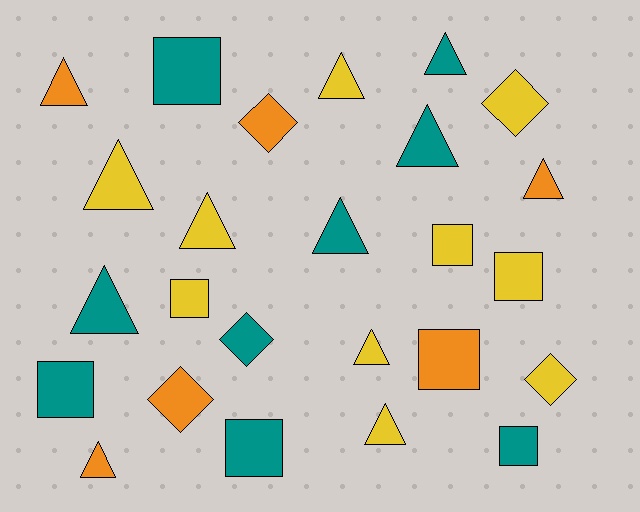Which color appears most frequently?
Yellow, with 10 objects.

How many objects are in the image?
There are 25 objects.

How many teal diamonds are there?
There is 1 teal diamond.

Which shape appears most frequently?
Triangle, with 12 objects.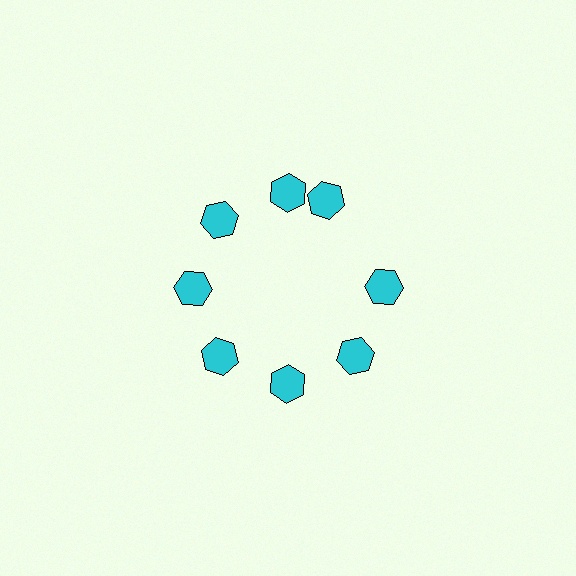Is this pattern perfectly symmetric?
No. The 8 cyan hexagons are arranged in a ring, but one element near the 2 o'clock position is rotated out of alignment along the ring, breaking the 8-fold rotational symmetry.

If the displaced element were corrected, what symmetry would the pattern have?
It would have 8-fold rotational symmetry — the pattern would map onto itself every 45 degrees.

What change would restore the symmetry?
The symmetry would be restored by rotating it back into even spacing with its neighbors so that all 8 hexagons sit at equal angles and equal distance from the center.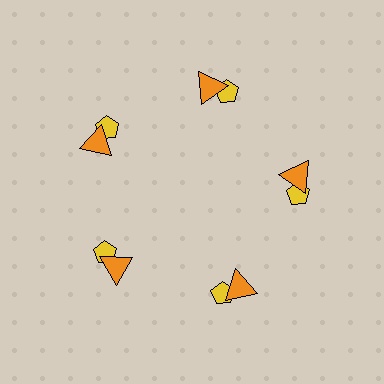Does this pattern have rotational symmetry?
Yes, this pattern has 5-fold rotational symmetry. It looks the same after rotating 72 degrees around the center.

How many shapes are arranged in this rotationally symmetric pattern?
There are 10 shapes, arranged in 5 groups of 2.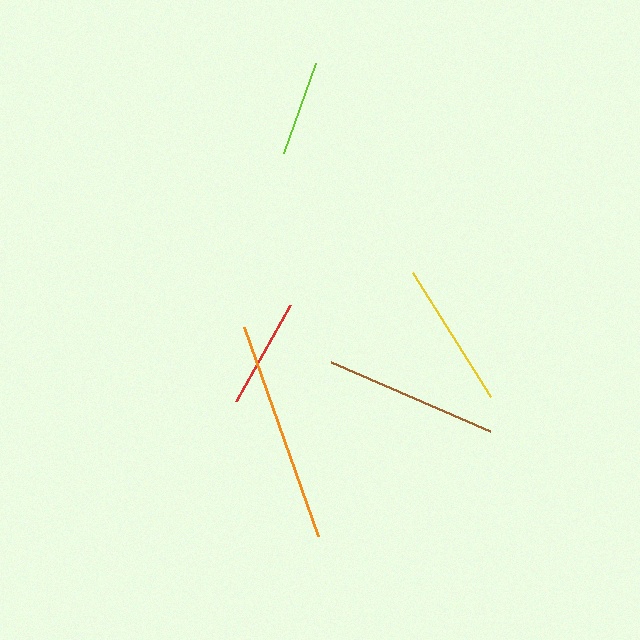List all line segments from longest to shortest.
From longest to shortest: orange, brown, yellow, red, lime.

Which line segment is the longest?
The orange line is the longest at approximately 221 pixels.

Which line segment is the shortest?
The lime line is the shortest at approximately 95 pixels.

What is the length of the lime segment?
The lime segment is approximately 95 pixels long.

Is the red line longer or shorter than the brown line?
The brown line is longer than the red line.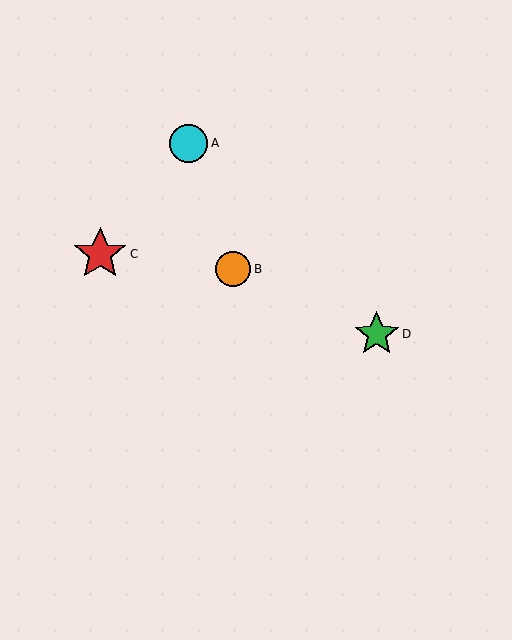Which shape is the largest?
The red star (labeled C) is the largest.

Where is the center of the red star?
The center of the red star is at (100, 254).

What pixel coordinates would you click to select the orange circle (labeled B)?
Click at (233, 269) to select the orange circle B.